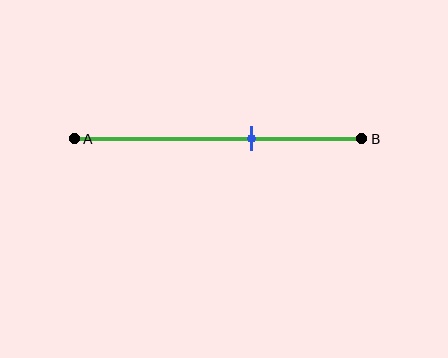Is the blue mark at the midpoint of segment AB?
No, the mark is at about 60% from A, not at the 50% midpoint.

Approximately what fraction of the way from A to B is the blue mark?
The blue mark is approximately 60% of the way from A to B.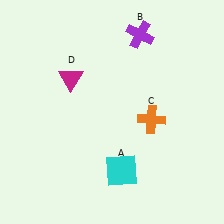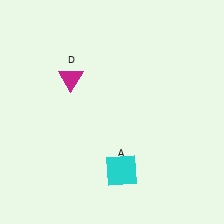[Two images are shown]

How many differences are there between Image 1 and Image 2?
There are 2 differences between the two images.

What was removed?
The purple cross (B), the orange cross (C) were removed in Image 2.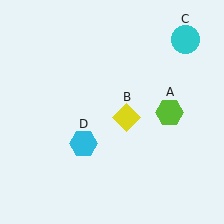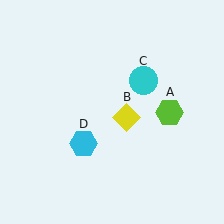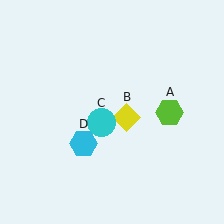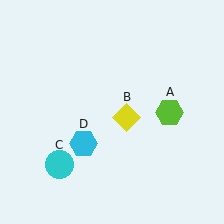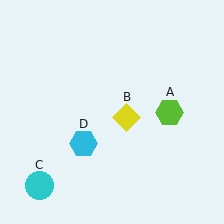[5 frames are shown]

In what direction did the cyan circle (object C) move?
The cyan circle (object C) moved down and to the left.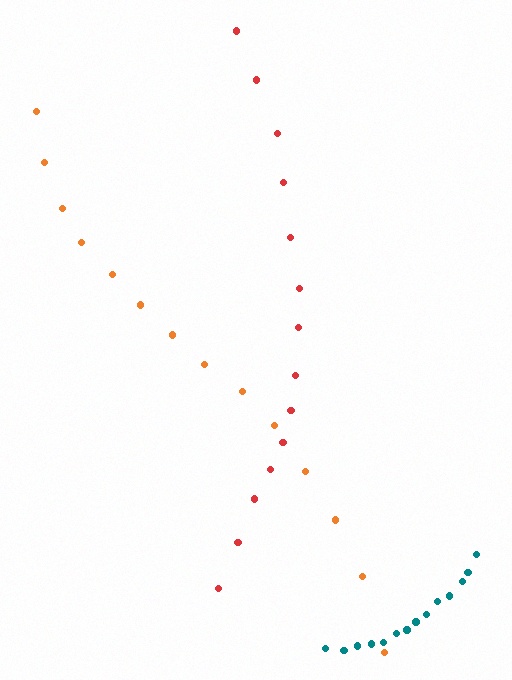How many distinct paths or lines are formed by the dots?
There are 3 distinct paths.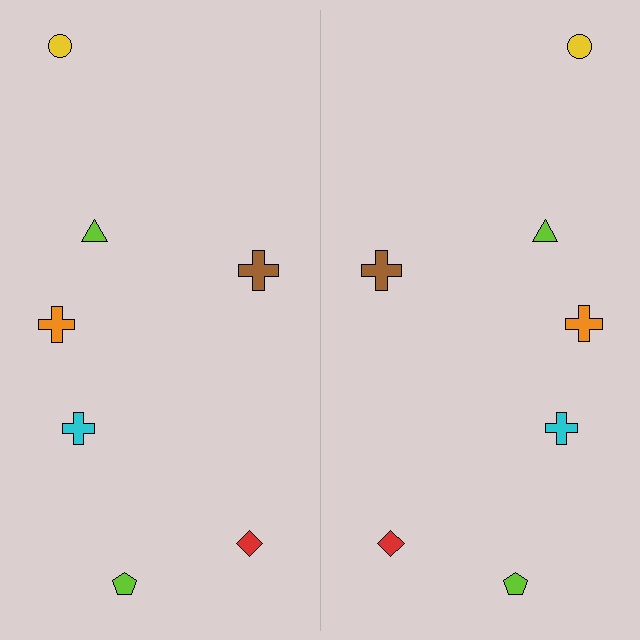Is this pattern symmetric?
Yes, this pattern has bilateral (reflection) symmetry.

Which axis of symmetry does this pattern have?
The pattern has a vertical axis of symmetry running through the center of the image.